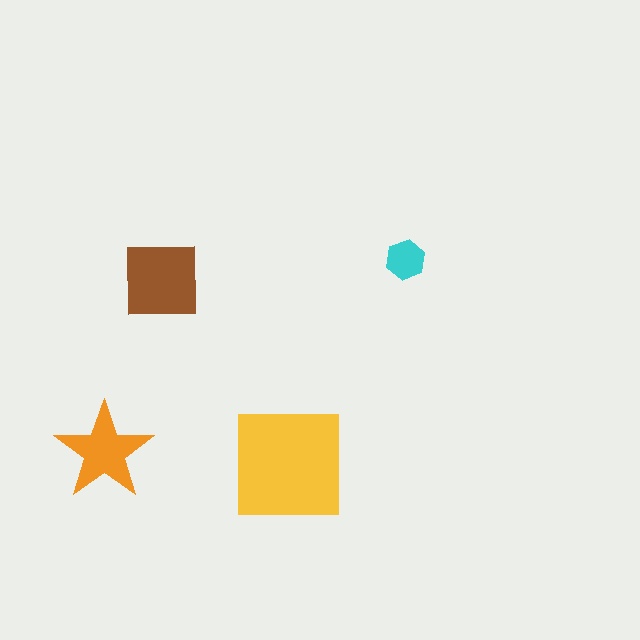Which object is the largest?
The yellow square.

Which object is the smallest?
The cyan hexagon.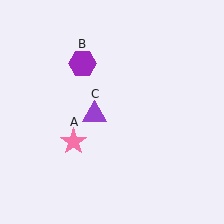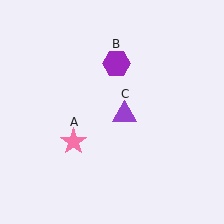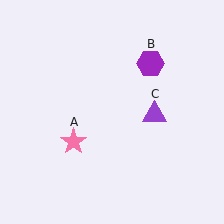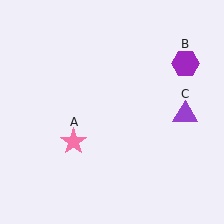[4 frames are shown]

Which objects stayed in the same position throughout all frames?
Pink star (object A) remained stationary.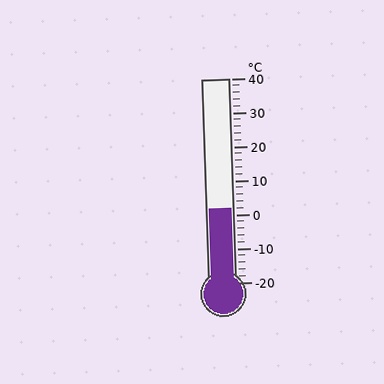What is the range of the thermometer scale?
The thermometer scale ranges from -20°C to 40°C.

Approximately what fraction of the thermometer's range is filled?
The thermometer is filled to approximately 35% of its range.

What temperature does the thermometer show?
The thermometer shows approximately 2°C.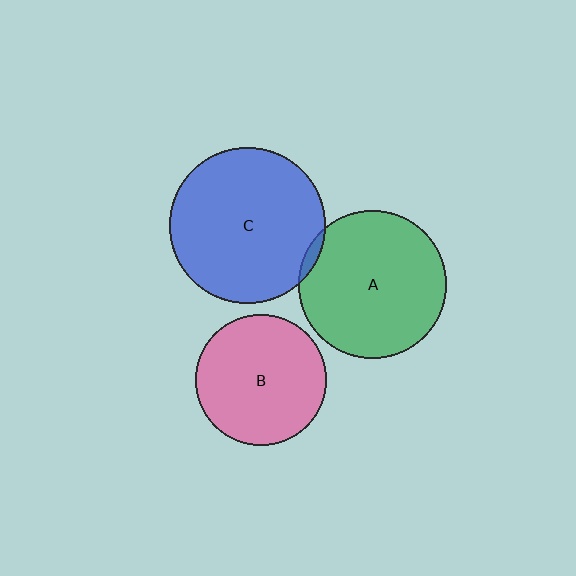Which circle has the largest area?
Circle C (blue).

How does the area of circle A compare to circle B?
Approximately 1.3 times.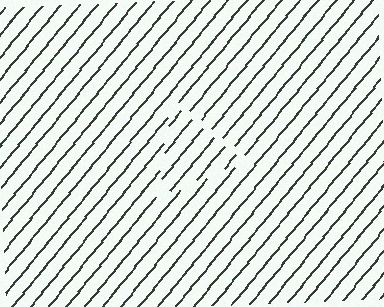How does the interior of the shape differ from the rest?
The interior of the shape contains the same grating, shifted by half a period — the contour is defined by the phase discontinuity where line-ends from the inner and outer gratings abut.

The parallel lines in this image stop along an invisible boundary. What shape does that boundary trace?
An illusory triangle. The interior of the shape contains the same grating, shifted by half a period — the contour is defined by the phase discontinuity where line-ends from the inner and outer gratings abut.